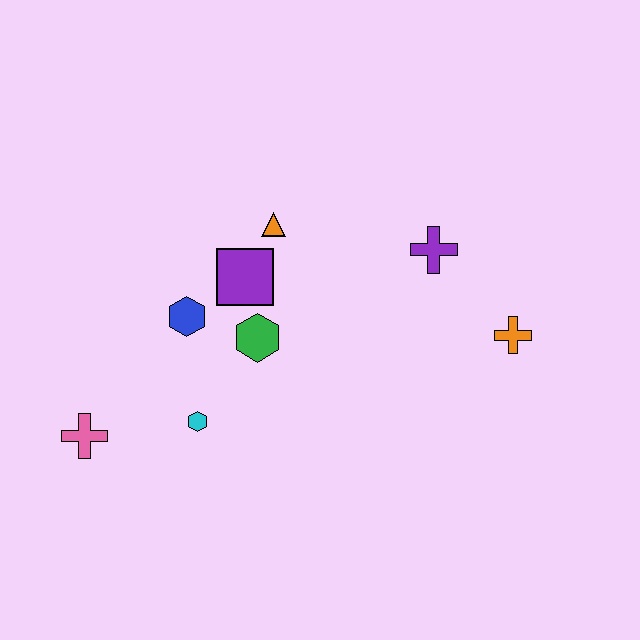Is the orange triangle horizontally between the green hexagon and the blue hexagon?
No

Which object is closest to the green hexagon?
The purple square is closest to the green hexagon.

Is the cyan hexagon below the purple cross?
Yes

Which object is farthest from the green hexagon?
The orange cross is farthest from the green hexagon.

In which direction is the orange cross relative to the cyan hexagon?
The orange cross is to the right of the cyan hexagon.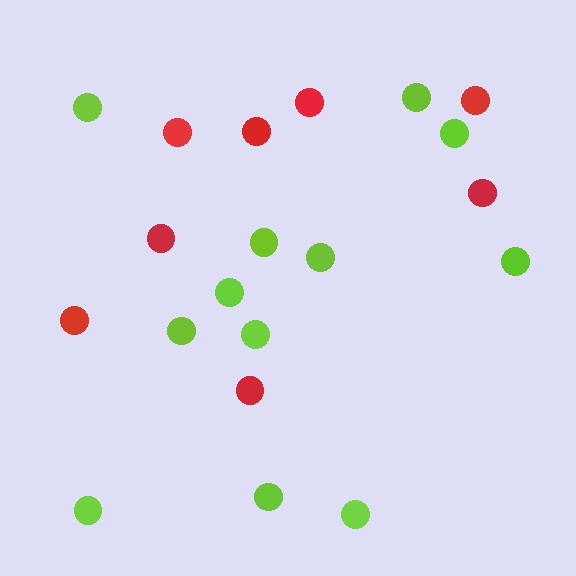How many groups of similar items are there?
There are 2 groups: one group of lime circles (12) and one group of red circles (8).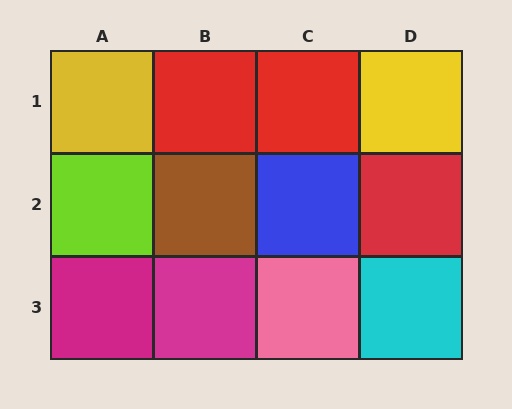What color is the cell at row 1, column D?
Yellow.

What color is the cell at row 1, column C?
Red.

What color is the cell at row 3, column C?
Pink.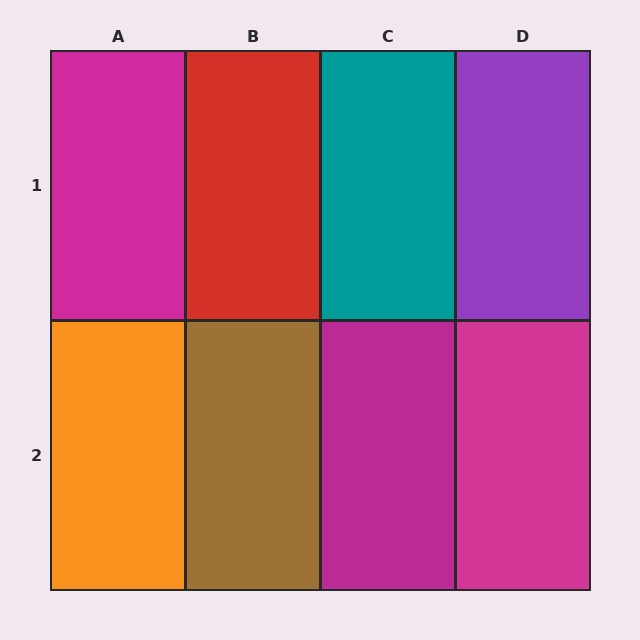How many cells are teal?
1 cell is teal.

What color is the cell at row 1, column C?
Teal.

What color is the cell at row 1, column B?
Red.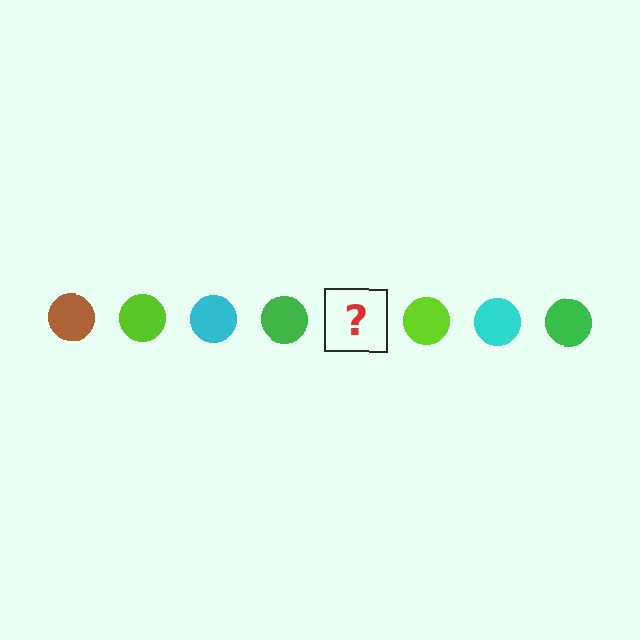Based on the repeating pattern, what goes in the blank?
The blank should be a brown circle.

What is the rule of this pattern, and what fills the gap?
The rule is that the pattern cycles through brown, lime, cyan, green circles. The gap should be filled with a brown circle.